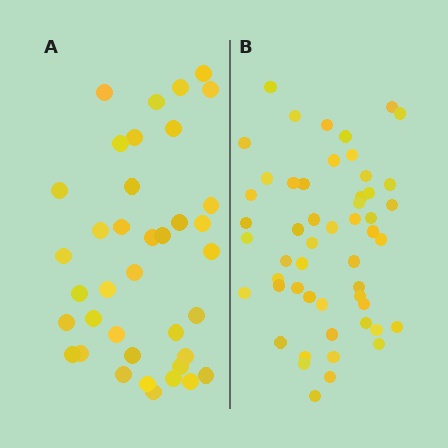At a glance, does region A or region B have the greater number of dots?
Region B (the right region) has more dots.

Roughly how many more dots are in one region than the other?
Region B has approximately 15 more dots than region A.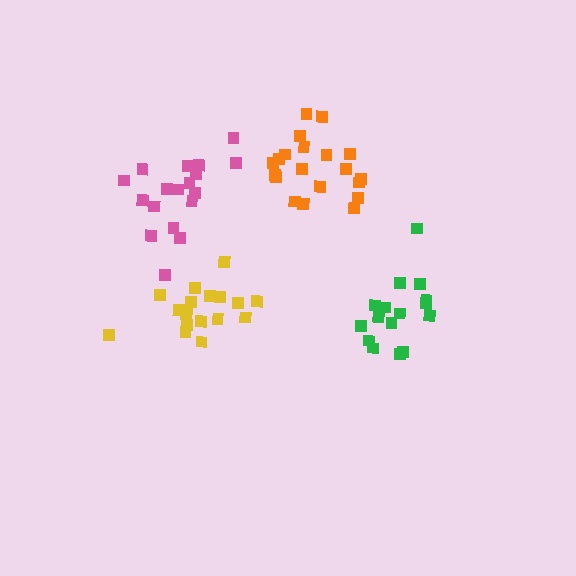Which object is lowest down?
The yellow cluster is bottommost.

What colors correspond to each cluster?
The clusters are colored: orange, yellow, pink, green.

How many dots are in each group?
Group 1: 20 dots, Group 2: 17 dots, Group 3: 18 dots, Group 4: 16 dots (71 total).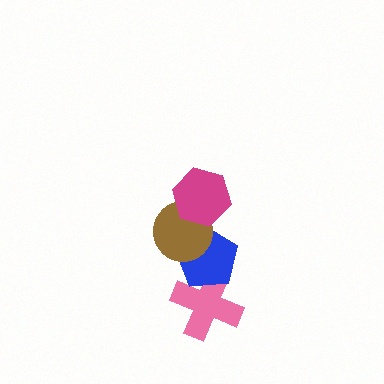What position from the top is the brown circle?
The brown circle is 2nd from the top.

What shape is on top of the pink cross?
The blue pentagon is on top of the pink cross.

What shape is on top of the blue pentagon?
The brown circle is on top of the blue pentagon.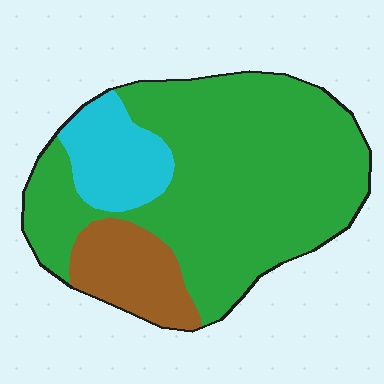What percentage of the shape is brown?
Brown takes up about one eighth (1/8) of the shape.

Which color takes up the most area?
Green, at roughly 70%.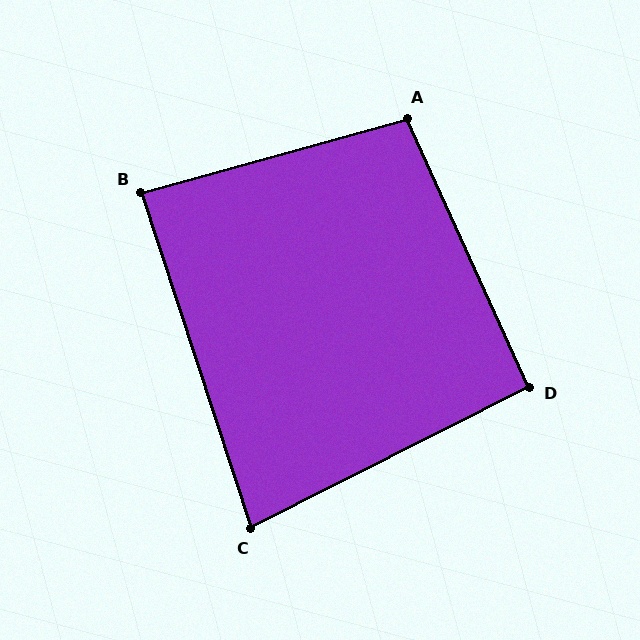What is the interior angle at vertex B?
Approximately 87 degrees (approximately right).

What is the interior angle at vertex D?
Approximately 93 degrees (approximately right).